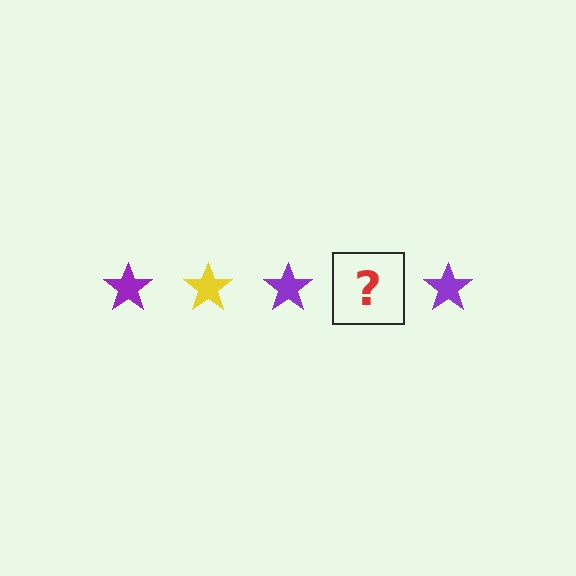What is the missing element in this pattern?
The missing element is a yellow star.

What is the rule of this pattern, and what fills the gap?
The rule is that the pattern cycles through purple, yellow stars. The gap should be filled with a yellow star.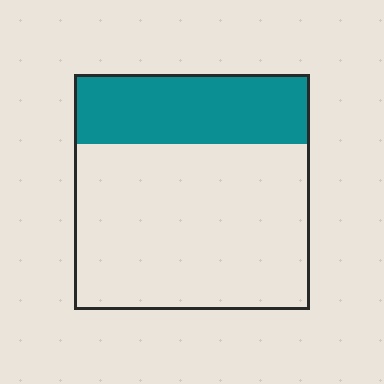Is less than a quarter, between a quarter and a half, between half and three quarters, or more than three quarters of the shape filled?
Between a quarter and a half.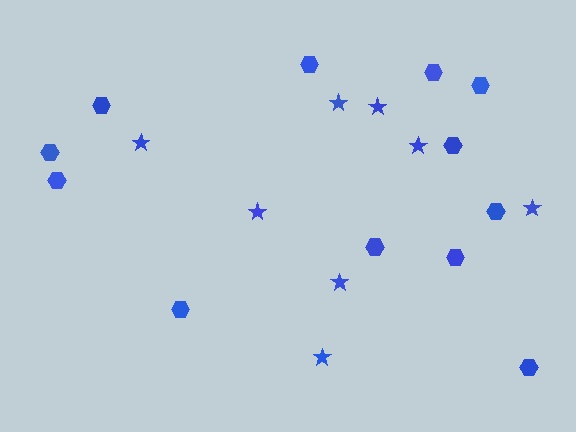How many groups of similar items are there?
There are 2 groups: one group of stars (8) and one group of hexagons (12).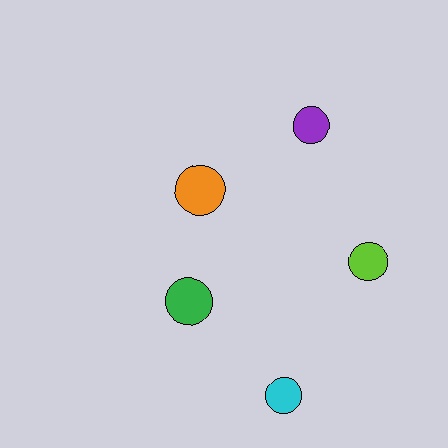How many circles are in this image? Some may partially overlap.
There are 5 circles.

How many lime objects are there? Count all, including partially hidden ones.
There is 1 lime object.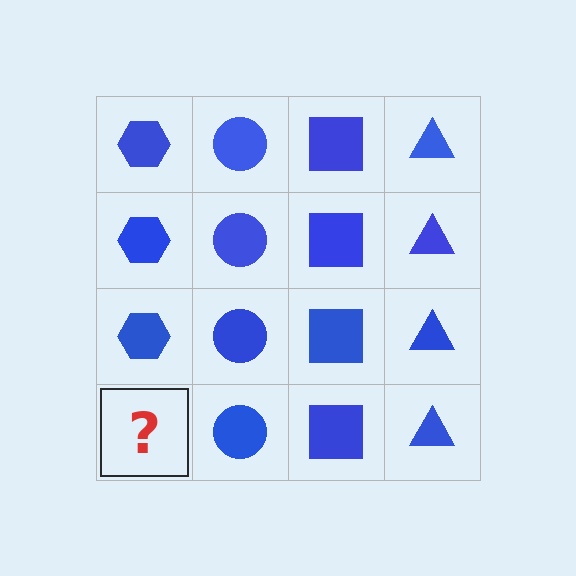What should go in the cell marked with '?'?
The missing cell should contain a blue hexagon.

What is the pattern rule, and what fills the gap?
The rule is that each column has a consistent shape. The gap should be filled with a blue hexagon.